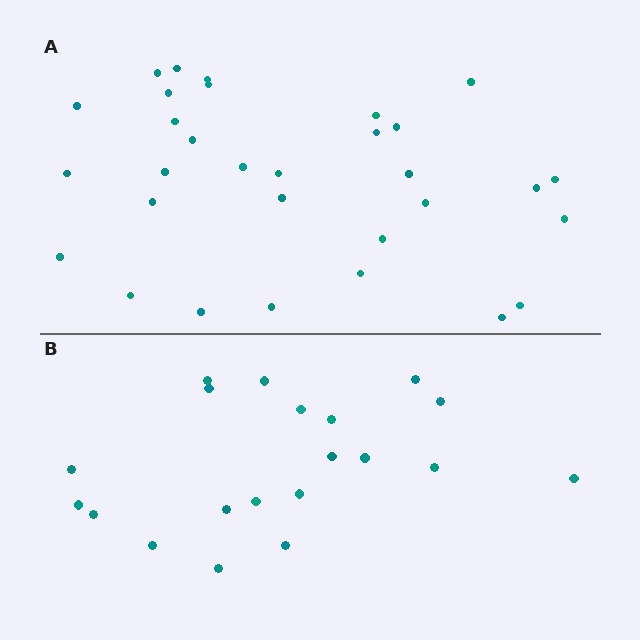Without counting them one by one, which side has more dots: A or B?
Region A (the top region) has more dots.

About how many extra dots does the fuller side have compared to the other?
Region A has roughly 12 or so more dots than region B.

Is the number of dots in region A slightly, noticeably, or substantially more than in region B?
Region A has substantially more. The ratio is roughly 1.6 to 1.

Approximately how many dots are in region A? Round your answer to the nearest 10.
About 30 dots. (The exact count is 31, which rounds to 30.)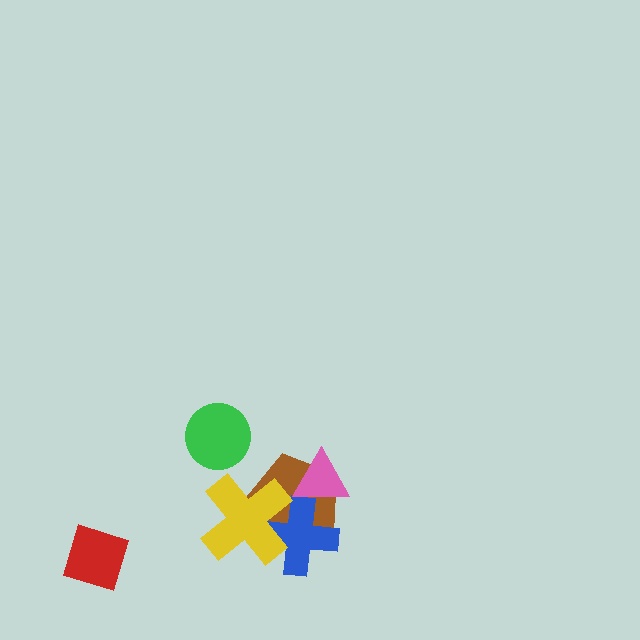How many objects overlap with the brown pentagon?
3 objects overlap with the brown pentagon.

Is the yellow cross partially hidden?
No, no other shape covers it.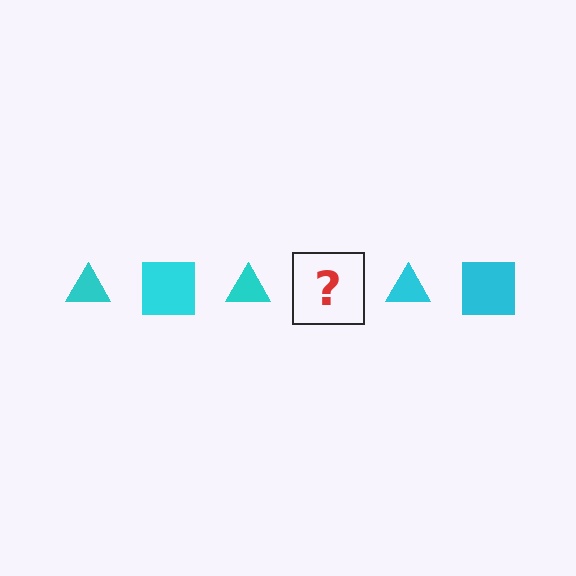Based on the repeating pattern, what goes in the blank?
The blank should be a cyan square.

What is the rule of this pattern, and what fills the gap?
The rule is that the pattern cycles through triangle, square shapes in cyan. The gap should be filled with a cyan square.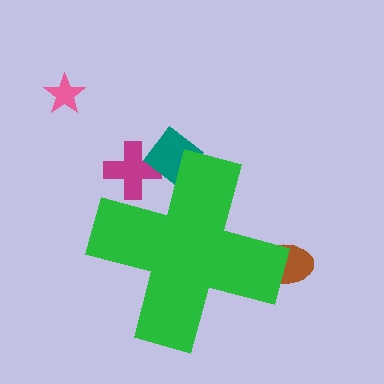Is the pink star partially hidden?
No, the pink star is fully visible.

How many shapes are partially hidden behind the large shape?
3 shapes are partially hidden.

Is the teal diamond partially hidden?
Yes, the teal diamond is partially hidden behind the green cross.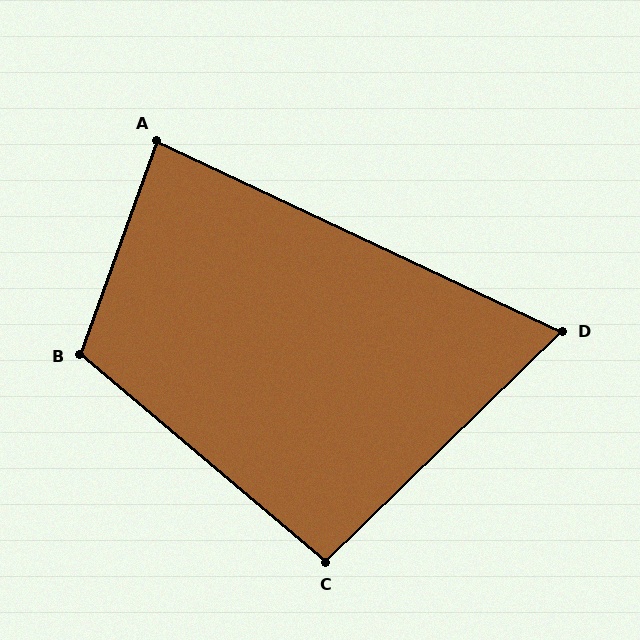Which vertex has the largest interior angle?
B, at approximately 111 degrees.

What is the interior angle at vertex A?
Approximately 85 degrees (acute).